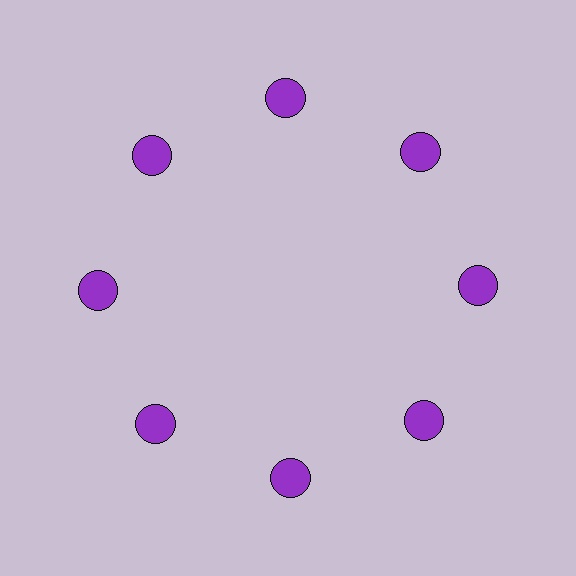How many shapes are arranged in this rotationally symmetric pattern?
There are 8 shapes, arranged in 8 groups of 1.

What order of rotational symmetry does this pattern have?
This pattern has 8-fold rotational symmetry.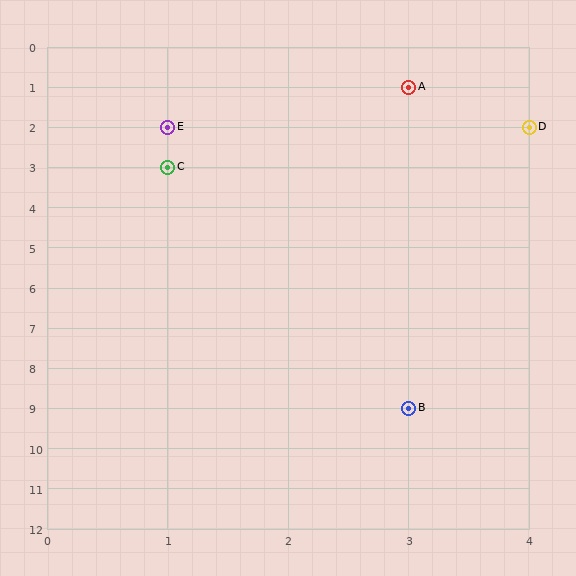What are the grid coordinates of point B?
Point B is at grid coordinates (3, 9).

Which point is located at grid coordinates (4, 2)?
Point D is at (4, 2).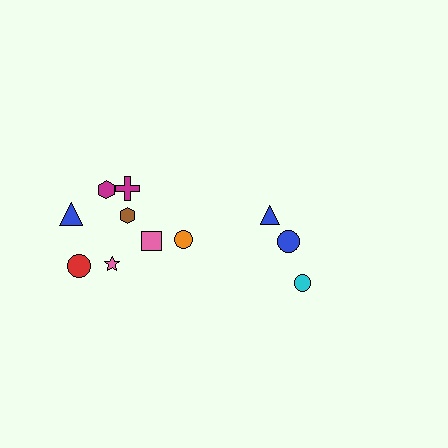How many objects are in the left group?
There are 8 objects.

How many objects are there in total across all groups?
There are 11 objects.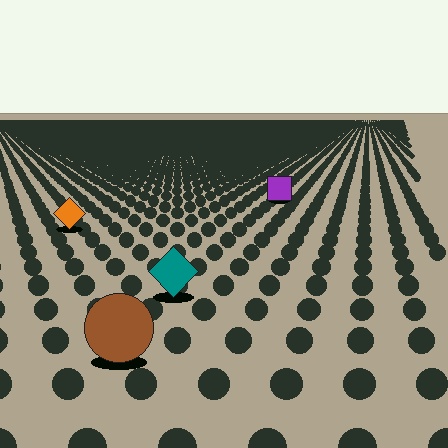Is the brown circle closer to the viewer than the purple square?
Yes. The brown circle is closer — you can tell from the texture gradient: the ground texture is coarser near it.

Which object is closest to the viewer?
The brown circle is closest. The texture marks near it are larger and more spread out.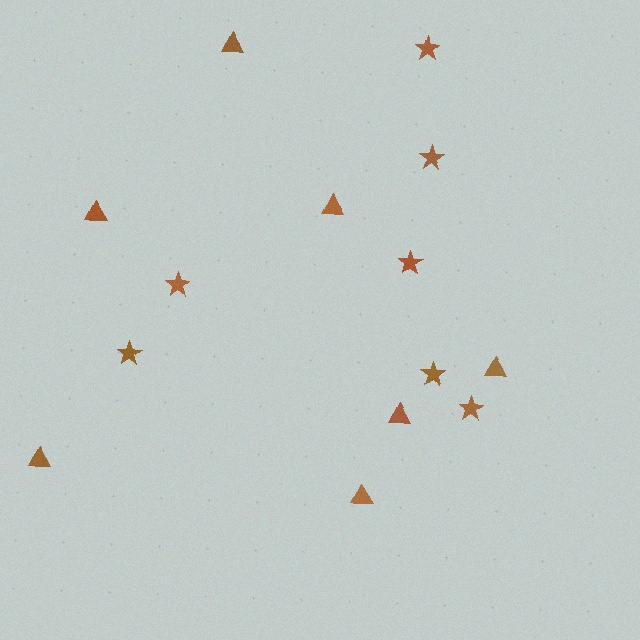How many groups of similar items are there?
There are 2 groups: one group of triangles (7) and one group of stars (7).